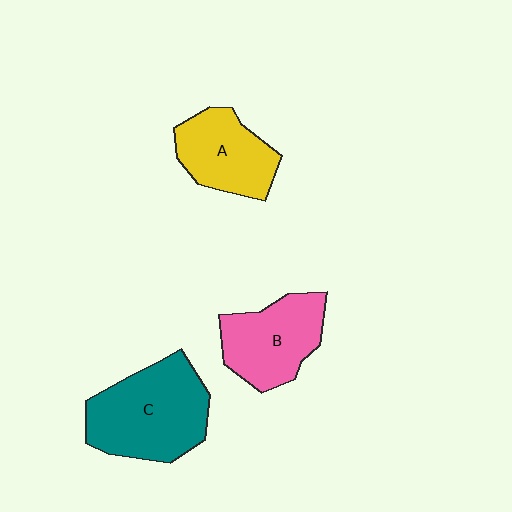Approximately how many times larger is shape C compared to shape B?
Approximately 1.3 times.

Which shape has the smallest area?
Shape A (yellow).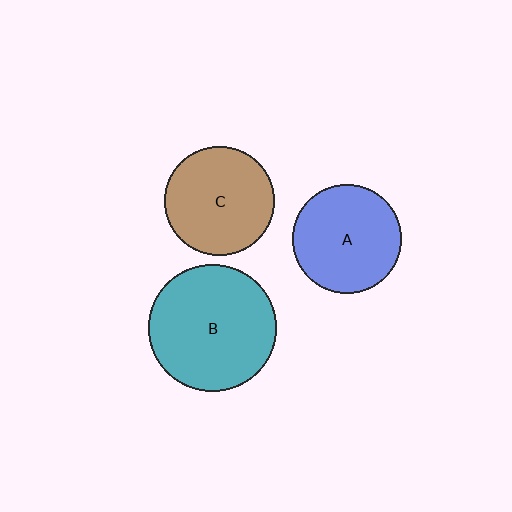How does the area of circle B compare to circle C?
Approximately 1.4 times.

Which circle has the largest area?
Circle B (teal).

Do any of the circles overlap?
No, none of the circles overlap.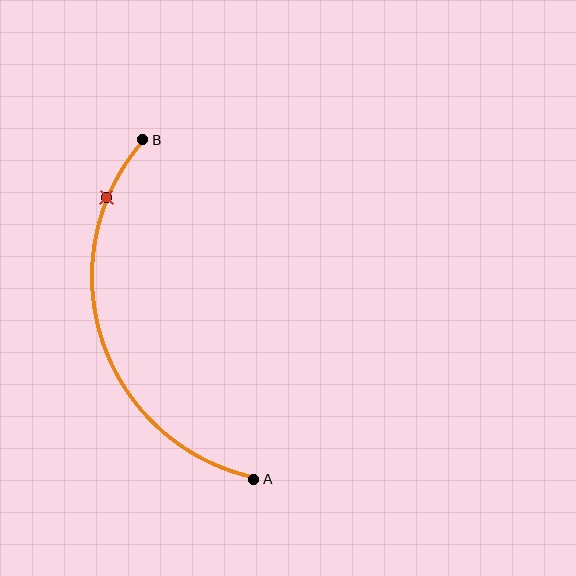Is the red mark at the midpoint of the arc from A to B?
No. The red mark lies on the arc but is closer to endpoint B. The arc midpoint would be at the point on the curve equidistant along the arc from both A and B.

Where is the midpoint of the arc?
The arc midpoint is the point on the curve farthest from the straight line joining A and B. It sits to the left of that line.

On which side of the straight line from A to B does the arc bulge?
The arc bulges to the left of the straight line connecting A and B.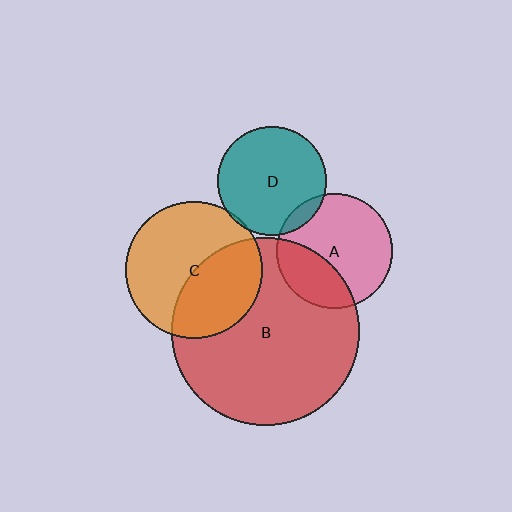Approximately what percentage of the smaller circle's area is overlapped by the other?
Approximately 5%.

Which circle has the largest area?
Circle B (red).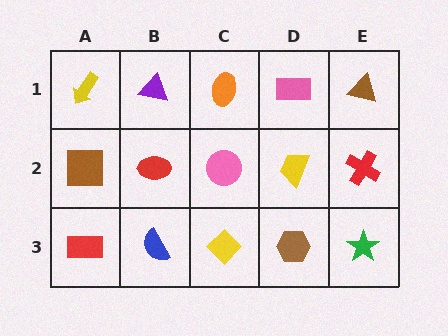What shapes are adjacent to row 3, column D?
A yellow trapezoid (row 2, column D), a yellow diamond (row 3, column C), a green star (row 3, column E).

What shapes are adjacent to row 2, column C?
An orange ellipse (row 1, column C), a yellow diamond (row 3, column C), a red ellipse (row 2, column B), a yellow trapezoid (row 2, column D).